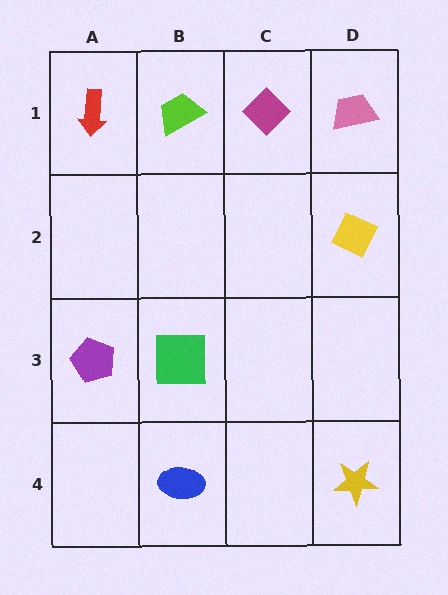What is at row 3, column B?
A green square.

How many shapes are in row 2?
1 shape.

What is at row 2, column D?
A yellow diamond.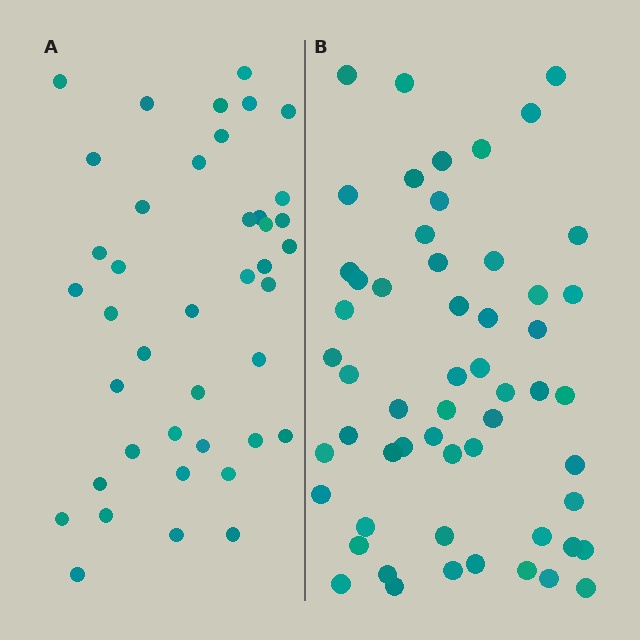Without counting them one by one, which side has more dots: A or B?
Region B (the right region) has more dots.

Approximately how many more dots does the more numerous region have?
Region B has approximately 15 more dots than region A.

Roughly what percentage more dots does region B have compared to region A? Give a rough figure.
About 35% more.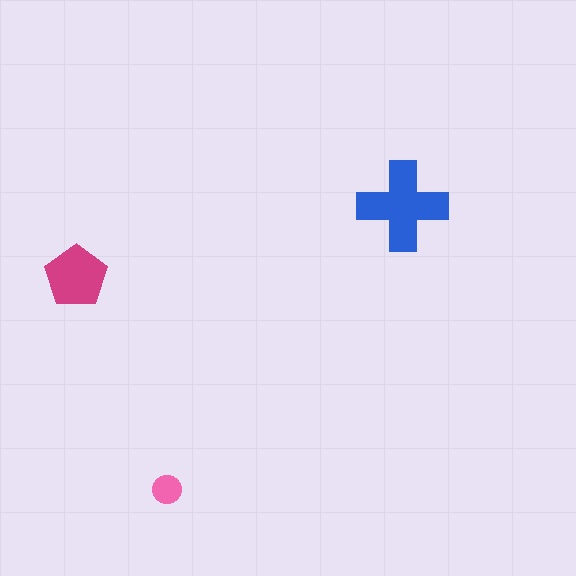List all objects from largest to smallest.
The blue cross, the magenta pentagon, the pink circle.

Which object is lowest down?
The pink circle is bottommost.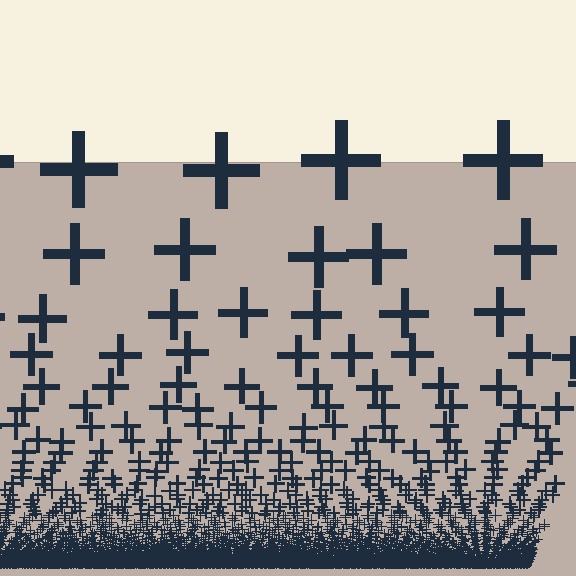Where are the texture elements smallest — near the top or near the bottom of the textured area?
Near the bottom.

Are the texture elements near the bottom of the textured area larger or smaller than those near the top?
Smaller. The gradient is inverted — elements near the bottom are smaller and denser.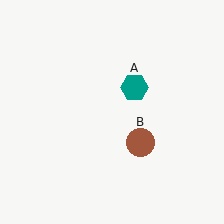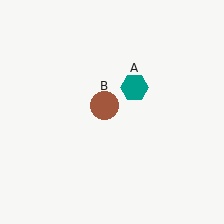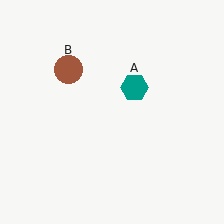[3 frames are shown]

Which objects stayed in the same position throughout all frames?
Teal hexagon (object A) remained stationary.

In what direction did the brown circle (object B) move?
The brown circle (object B) moved up and to the left.